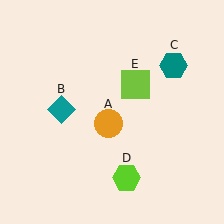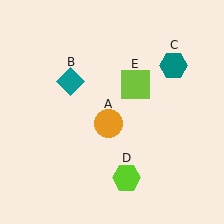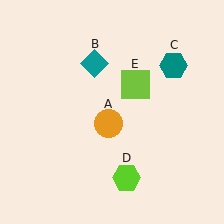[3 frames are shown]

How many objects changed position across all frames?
1 object changed position: teal diamond (object B).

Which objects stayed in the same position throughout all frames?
Orange circle (object A) and teal hexagon (object C) and lime hexagon (object D) and lime square (object E) remained stationary.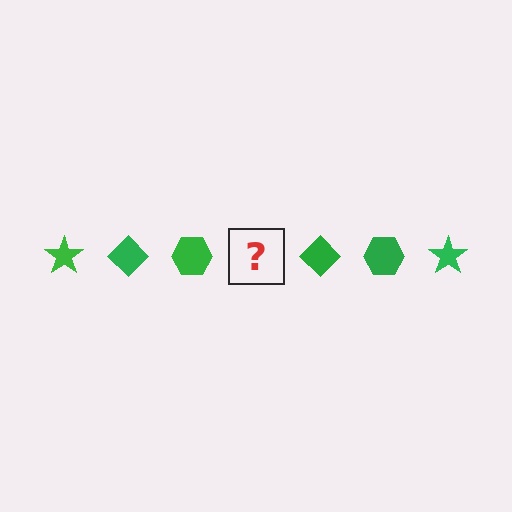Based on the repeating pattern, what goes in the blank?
The blank should be a green star.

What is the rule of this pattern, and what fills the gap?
The rule is that the pattern cycles through star, diamond, hexagon shapes in green. The gap should be filled with a green star.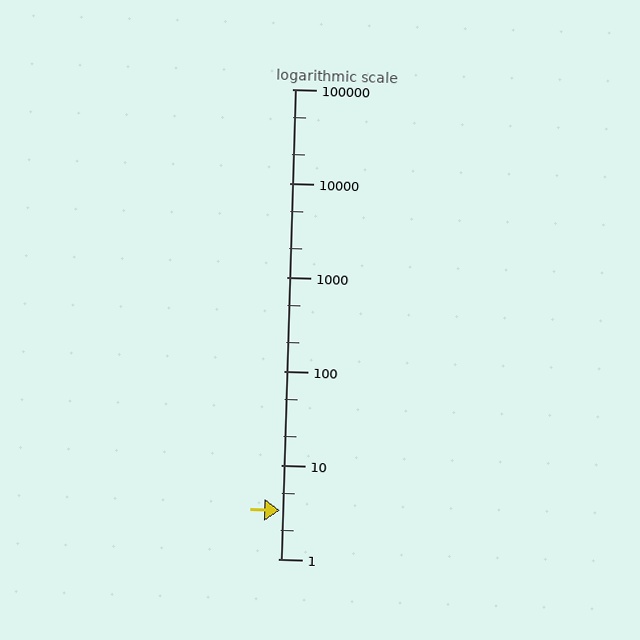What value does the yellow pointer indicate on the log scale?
The pointer indicates approximately 3.3.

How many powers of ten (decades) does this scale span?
The scale spans 5 decades, from 1 to 100000.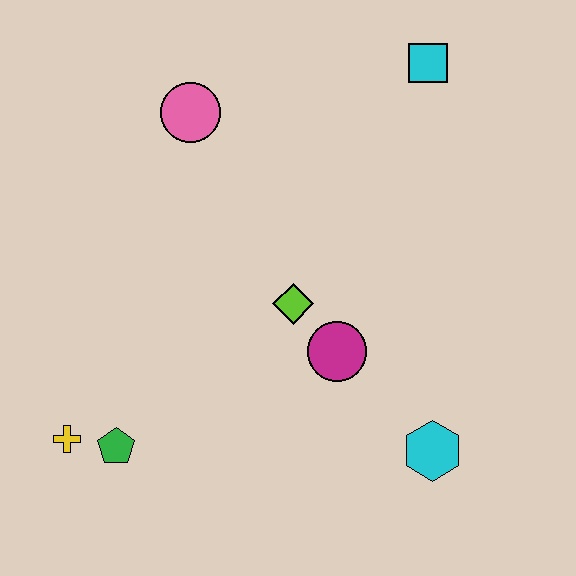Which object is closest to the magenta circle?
The lime diamond is closest to the magenta circle.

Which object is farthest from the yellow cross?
The cyan square is farthest from the yellow cross.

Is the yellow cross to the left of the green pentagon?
Yes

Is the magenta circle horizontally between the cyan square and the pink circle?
Yes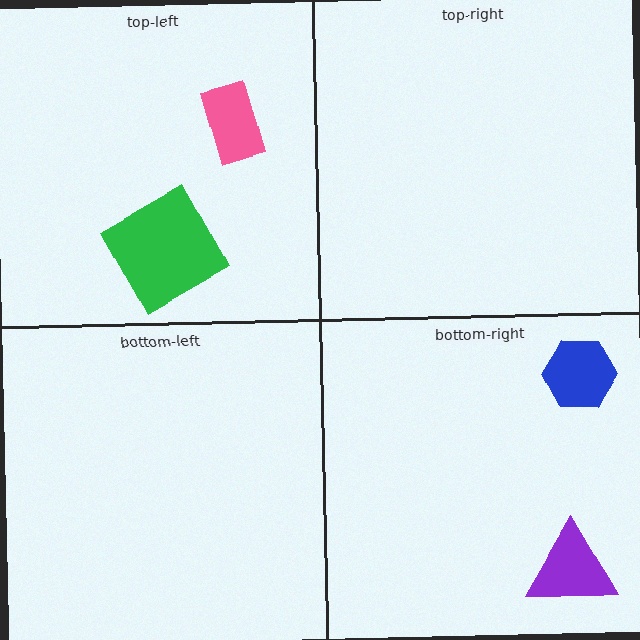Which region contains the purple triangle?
The bottom-right region.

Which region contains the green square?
The top-left region.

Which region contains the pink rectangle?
The top-left region.